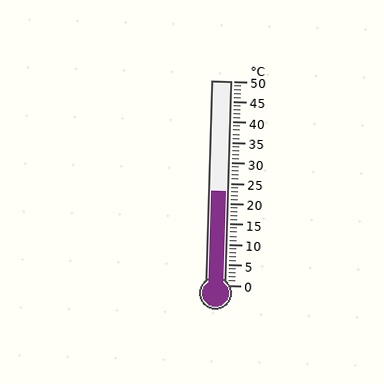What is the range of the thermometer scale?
The thermometer scale ranges from 0°C to 50°C.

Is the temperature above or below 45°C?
The temperature is below 45°C.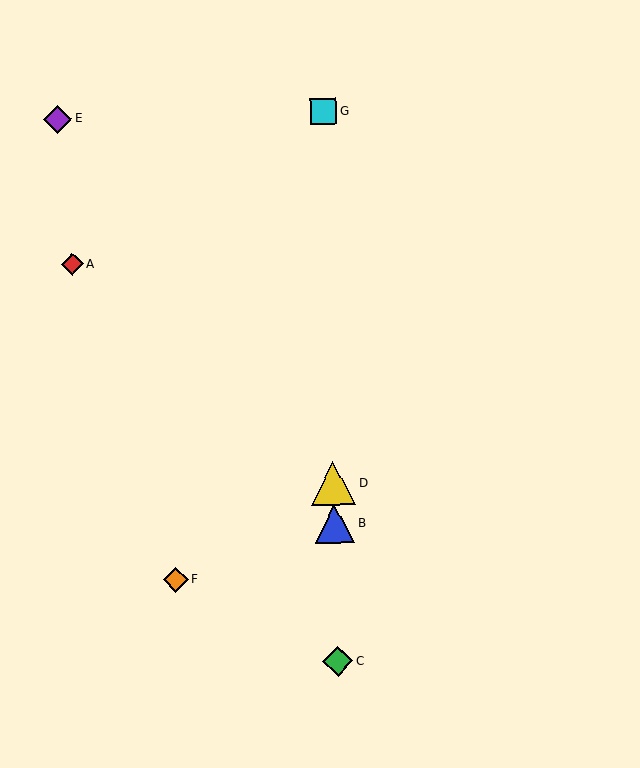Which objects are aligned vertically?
Objects B, C, D, G are aligned vertically.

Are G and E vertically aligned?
No, G is at x≈324 and E is at x≈58.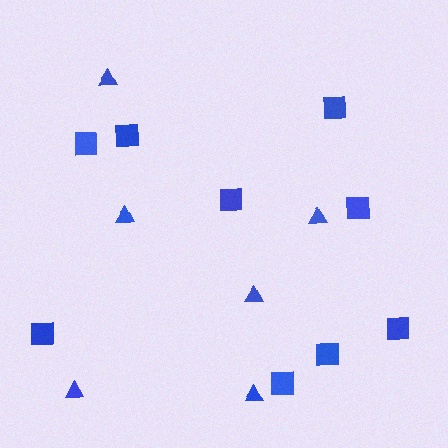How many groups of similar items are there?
There are 2 groups: one group of squares (9) and one group of triangles (6).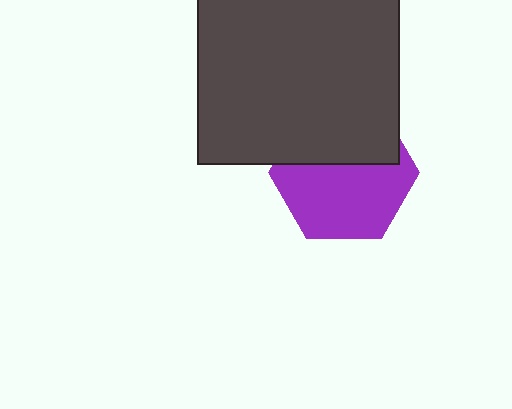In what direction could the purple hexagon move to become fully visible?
The purple hexagon could move down. That would shift it out from behind the dark gray square entirely.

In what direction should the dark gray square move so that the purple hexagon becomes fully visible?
The dark gray square should move up. That is the shortest direction to clear the overlap and leave the purple hexagon fully visible.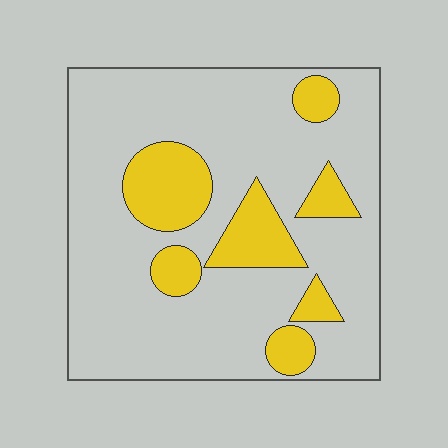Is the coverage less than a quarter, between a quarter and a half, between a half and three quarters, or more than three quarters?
Less than a quarter.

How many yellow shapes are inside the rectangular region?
7.